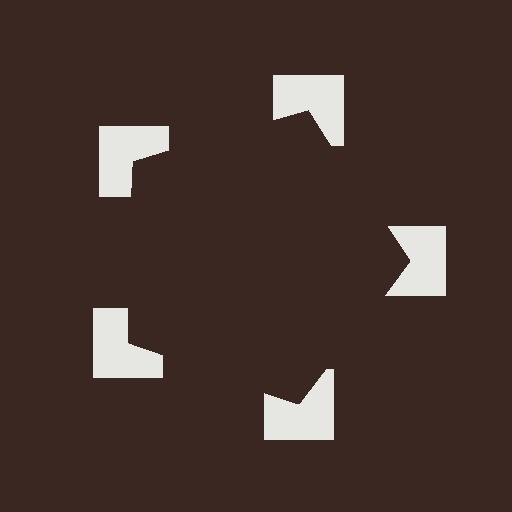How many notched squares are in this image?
There are 5 — one at each vertex of the illusory pentagon.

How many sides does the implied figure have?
5 sides.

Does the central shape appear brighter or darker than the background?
It typically appears slightly darker than the background, even though no actual brightness change is drawn.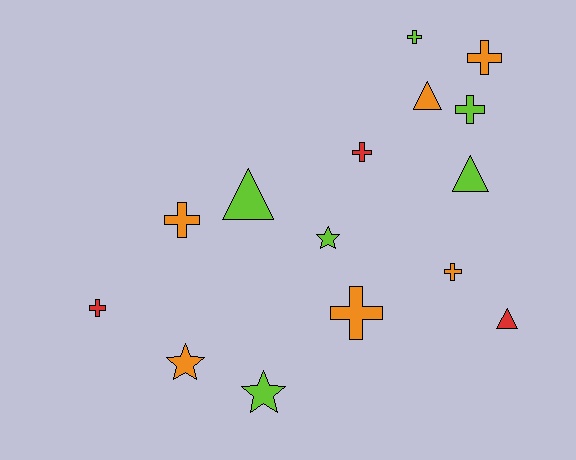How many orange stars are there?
There is 1 orange star.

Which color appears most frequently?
Orange, with 6 objects.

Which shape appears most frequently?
Cross, with 8 objects.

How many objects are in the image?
There are 15 objects.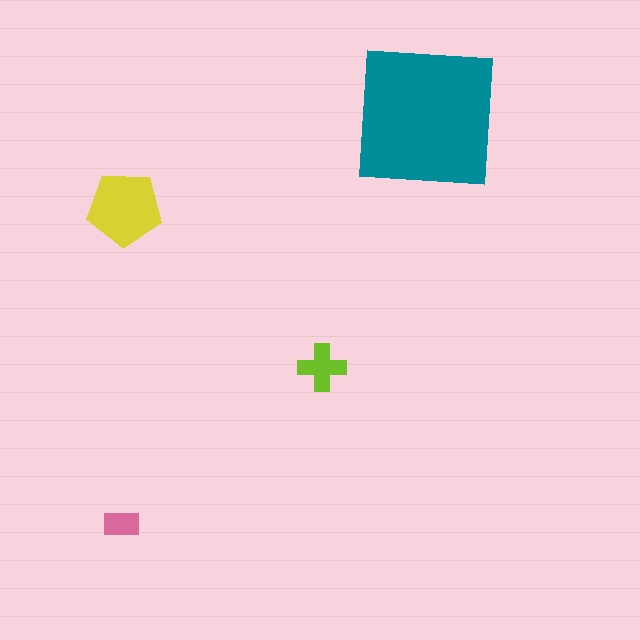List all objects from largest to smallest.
The teal square, the yellow pentagon, the lime cross, the pink rectangle.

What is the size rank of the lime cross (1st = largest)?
3rd.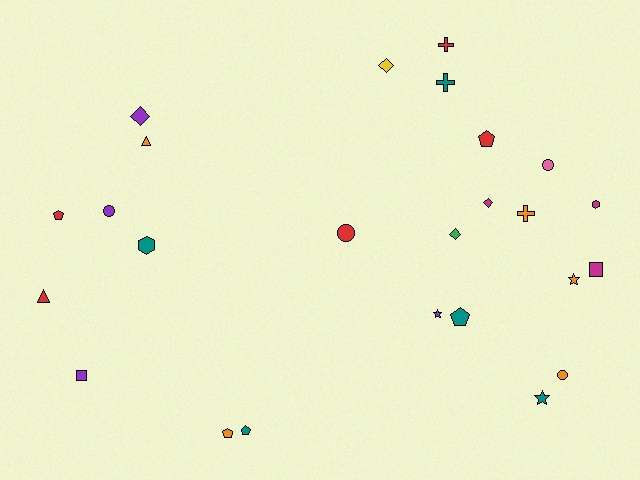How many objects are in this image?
There are 25 objects.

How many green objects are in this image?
There is 1 green object.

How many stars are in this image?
There are 3 stars.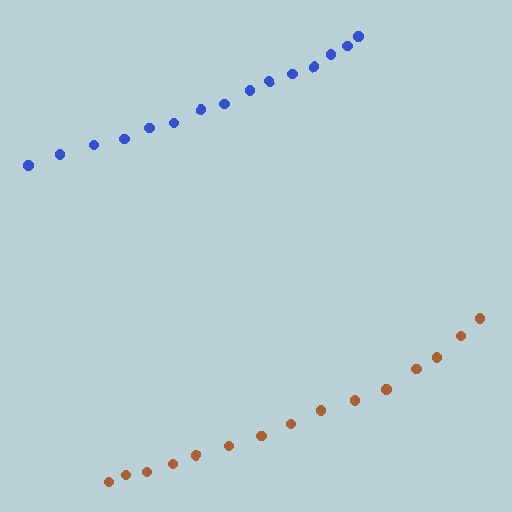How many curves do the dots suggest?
There are 2 distinct paths.